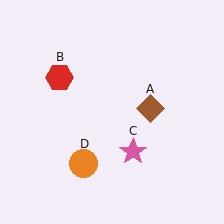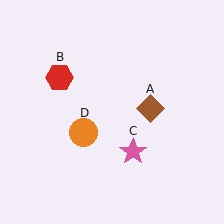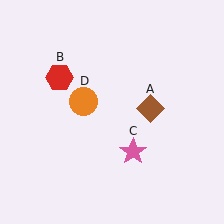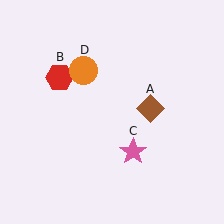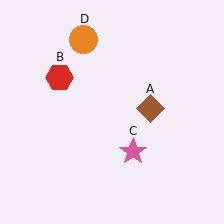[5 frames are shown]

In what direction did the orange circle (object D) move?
The orange circle (object D) moved up.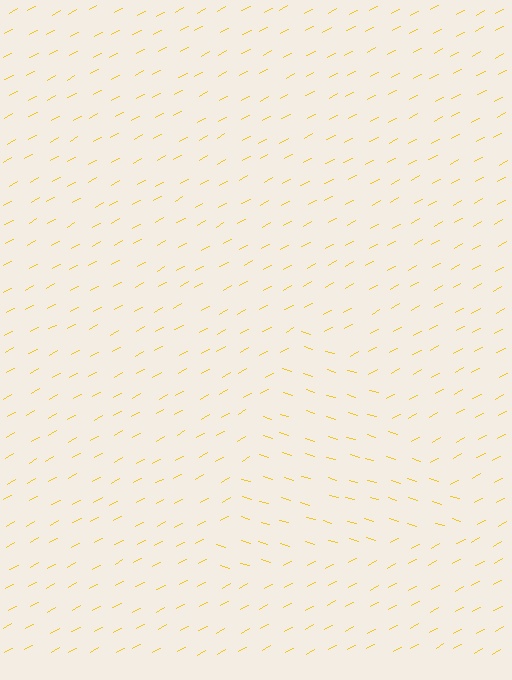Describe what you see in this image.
The image is filled with small yellow line segments. A triangle region in the image has lines oriented differently from the surrounding lines, creating a visible texture boundary.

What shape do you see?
I see a triangle.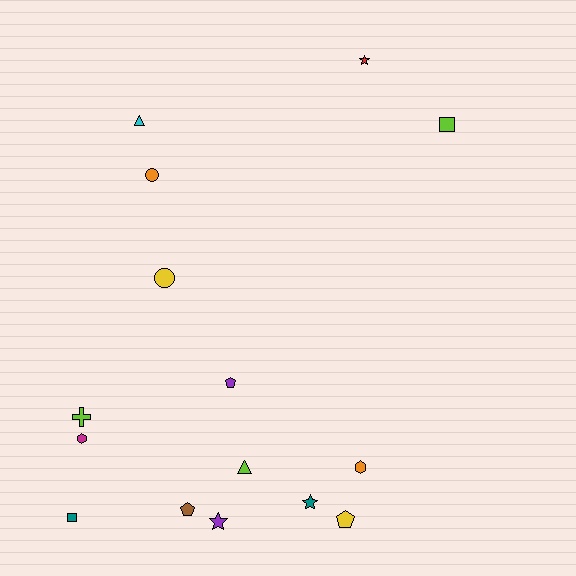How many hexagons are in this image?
There are 2 hexagons.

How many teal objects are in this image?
There are 2 teal objects.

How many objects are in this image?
There are 15 objects.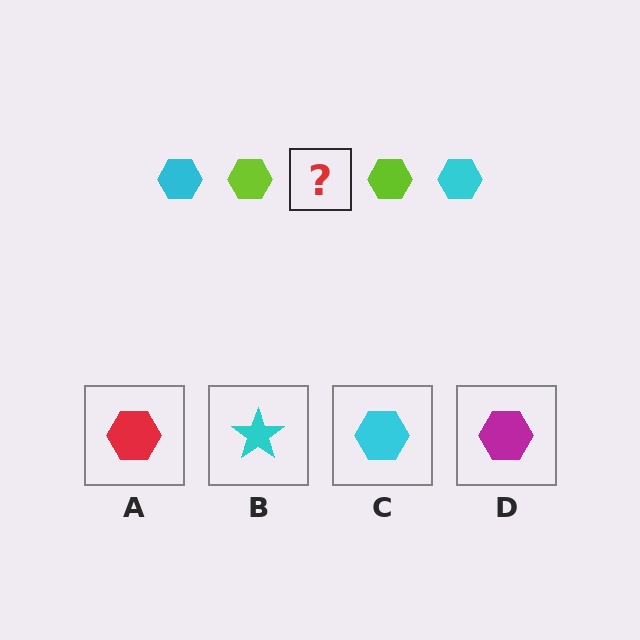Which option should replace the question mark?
Option C.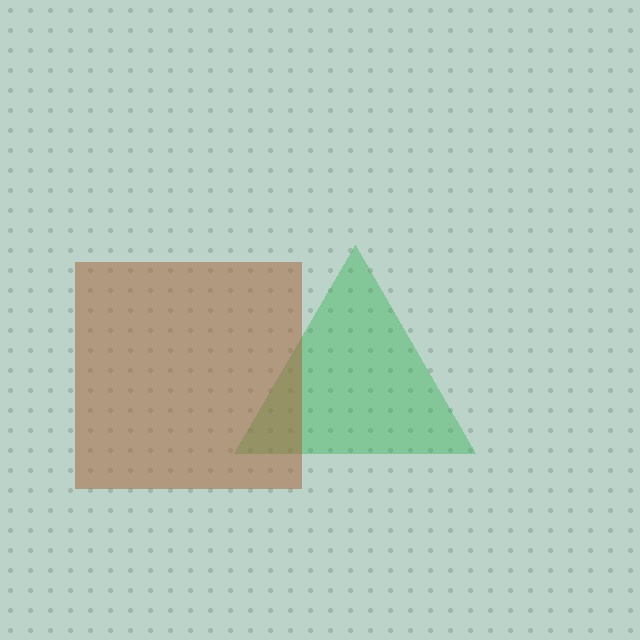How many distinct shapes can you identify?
There are 2 distinct shapes: a green triangle, a brown square.